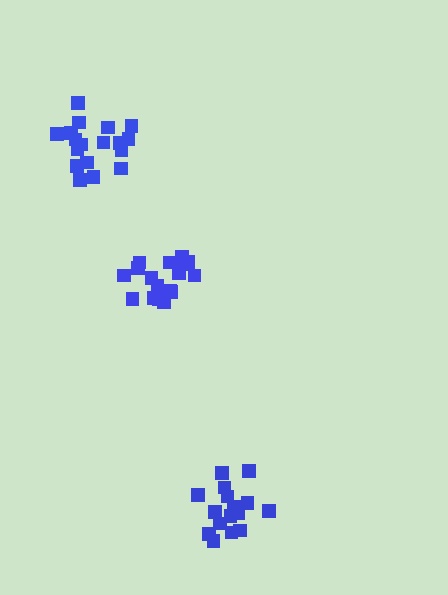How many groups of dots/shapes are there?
There are 3 groups.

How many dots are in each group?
Group 1: 16 dots, Group 2: 17 dots, Group 3: 18 dots (51 total).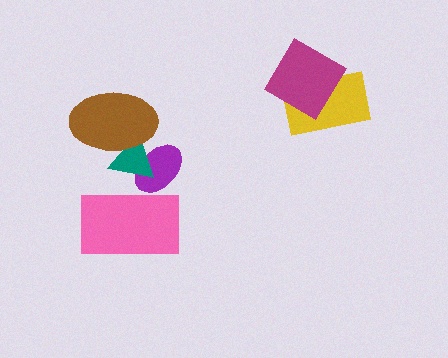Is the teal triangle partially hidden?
Yes, it is partially covered by another shape.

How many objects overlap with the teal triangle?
3 objects overlap with the teal triangle.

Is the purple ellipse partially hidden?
Yes, it is partially covered by another shape.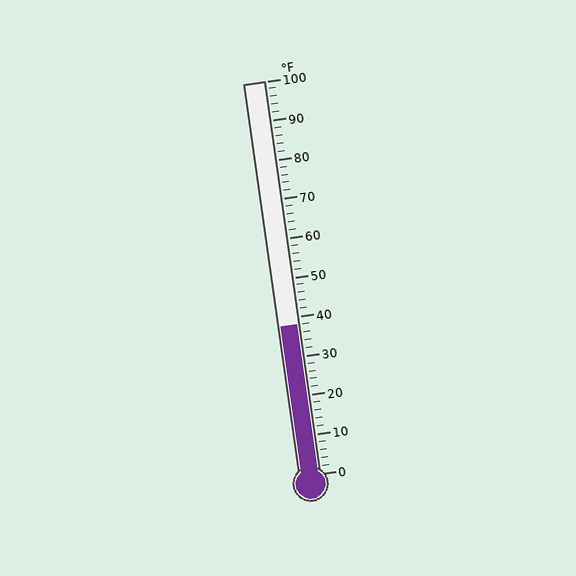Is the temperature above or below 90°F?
The temperature is below 90°F.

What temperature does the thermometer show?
The thermometer shows approximately 38°F.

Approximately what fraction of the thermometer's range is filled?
The thermometer is filled to approximately 40% of its range.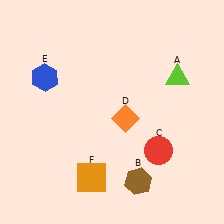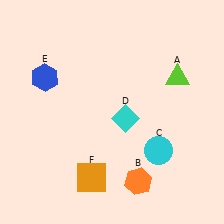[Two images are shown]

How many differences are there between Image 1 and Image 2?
There are 3 differences between the two images.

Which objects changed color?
B changed from brown to orange. C changed from red to cyan. D changed from orange to cyan.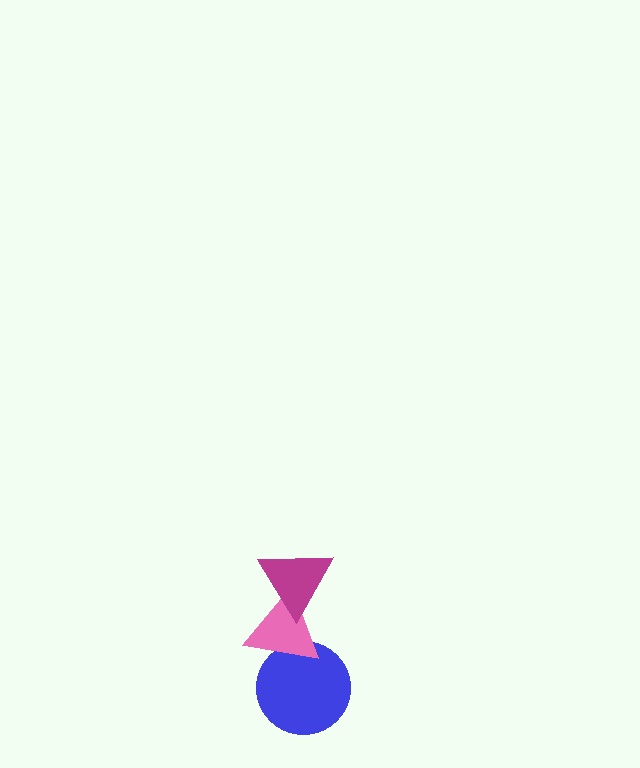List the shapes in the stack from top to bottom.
From top to bottom: the magenta triangle, the pink triangle, the blue circle.